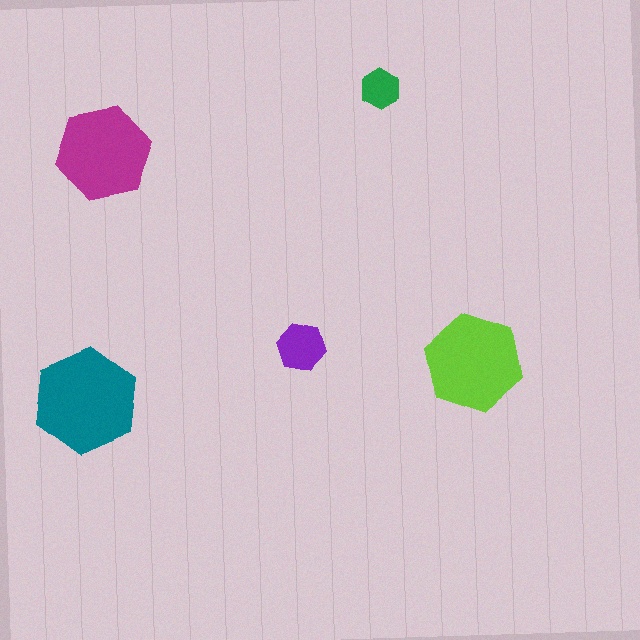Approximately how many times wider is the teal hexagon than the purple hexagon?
About 2 times wider.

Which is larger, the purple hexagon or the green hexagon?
The purple one.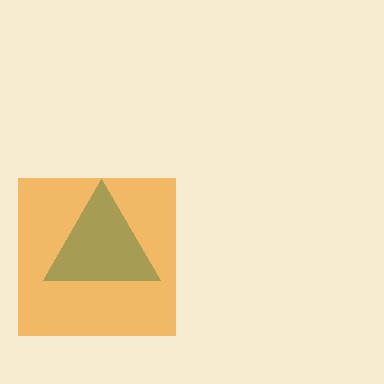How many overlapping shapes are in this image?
There are 2 overlapping shapes in the image.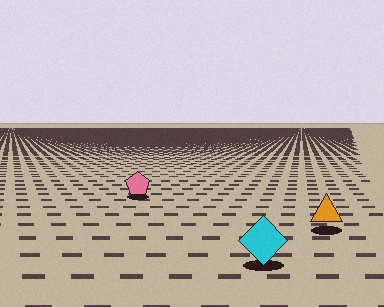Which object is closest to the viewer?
The cyan diamond is closest. The texture marks near it are larger and more spread out.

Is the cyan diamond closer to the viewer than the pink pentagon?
Yes. The cyan diamond is closer — you can tell from the texture gradient: the ground texture is coarser near it.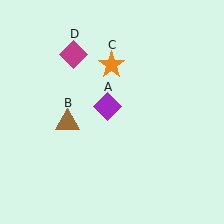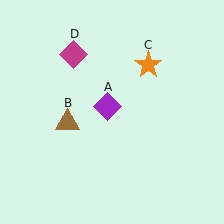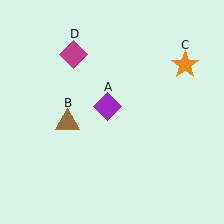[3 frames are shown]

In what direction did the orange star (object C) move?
The orange star (object C) moved right.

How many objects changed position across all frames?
1 object changed position: orange star (object C).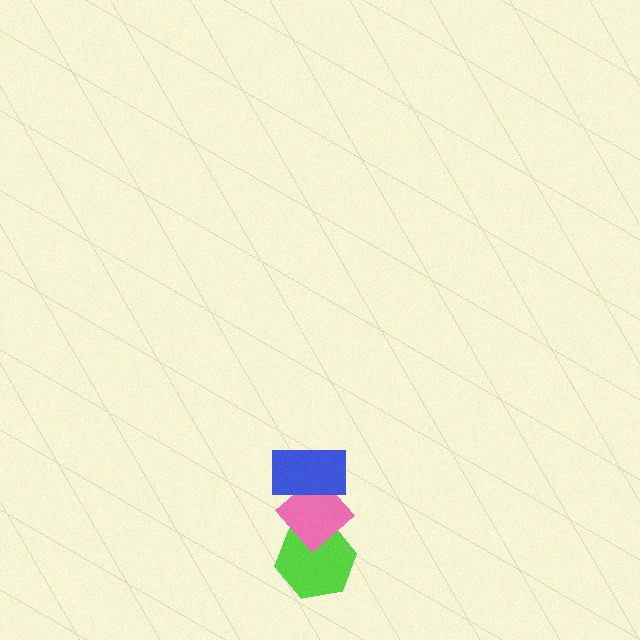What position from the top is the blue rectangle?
The blue rectangle is 1st from the top.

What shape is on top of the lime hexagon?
The pink diamond is on top of the lime hexagon.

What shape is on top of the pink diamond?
The blue rectangle is on top of the pink diamond.